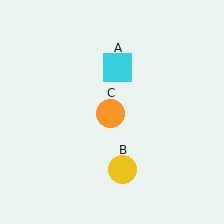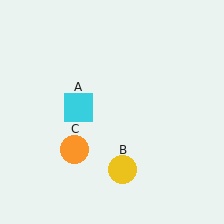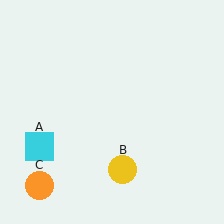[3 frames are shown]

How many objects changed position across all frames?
2 objects changed position: cyan square (object A), orange circle (object C).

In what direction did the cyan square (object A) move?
The cyan square (object A) moved down and to the left.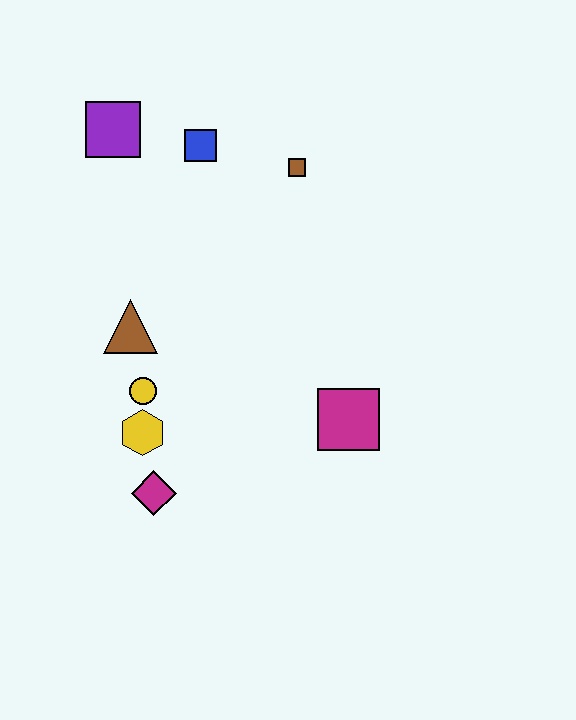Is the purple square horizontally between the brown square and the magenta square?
No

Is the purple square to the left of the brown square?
Yes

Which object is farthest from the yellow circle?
The brown square is farthest from the yellow circle.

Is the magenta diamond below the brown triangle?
Yes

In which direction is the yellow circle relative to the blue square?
The yellow circle is below the blue square.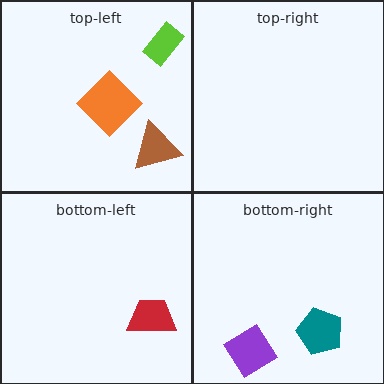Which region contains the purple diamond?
The bottom-right region.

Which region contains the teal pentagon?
The bottom-right region.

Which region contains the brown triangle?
The top-left region.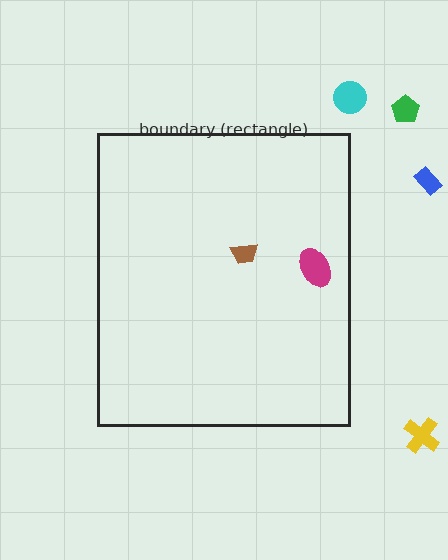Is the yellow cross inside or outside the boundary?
Outside.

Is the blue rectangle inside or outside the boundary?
Outside.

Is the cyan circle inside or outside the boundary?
Outside.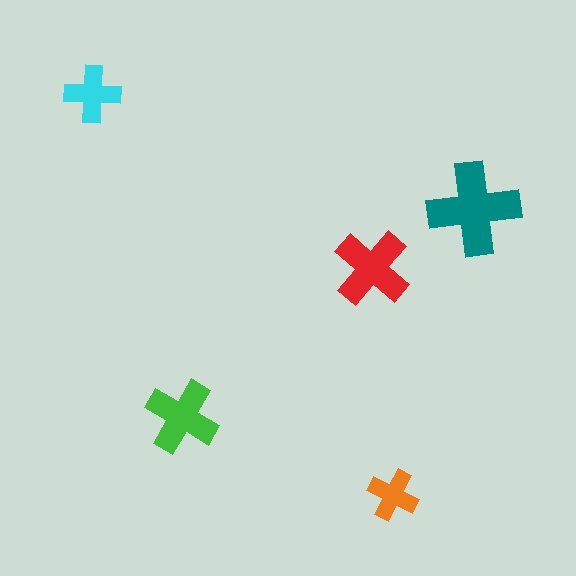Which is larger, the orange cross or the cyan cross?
The cyan one.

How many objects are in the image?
There are 5 objects in the image.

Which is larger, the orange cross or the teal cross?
The teal one.